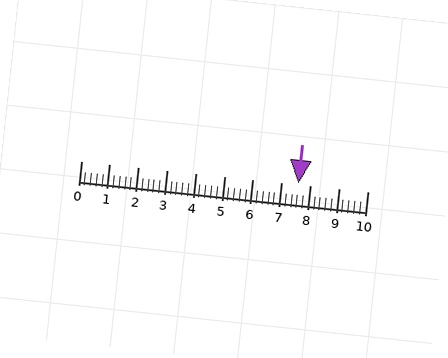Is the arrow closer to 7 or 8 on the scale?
The arrow is closer to 8.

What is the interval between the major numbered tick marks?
The major tick marks are spaced 1 units apart.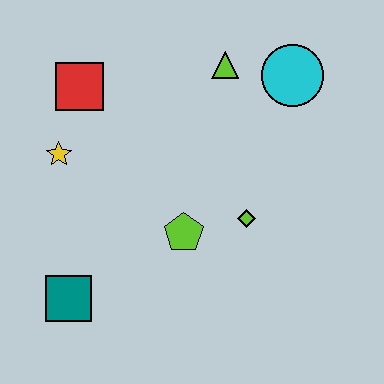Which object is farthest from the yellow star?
The cyan circle is farthest from the yellow star.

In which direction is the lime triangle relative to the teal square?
The lime triangle is above the teal square.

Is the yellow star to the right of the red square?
No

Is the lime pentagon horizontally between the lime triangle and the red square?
Yes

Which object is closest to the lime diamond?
The lime pentagon is closest to the lime diamond.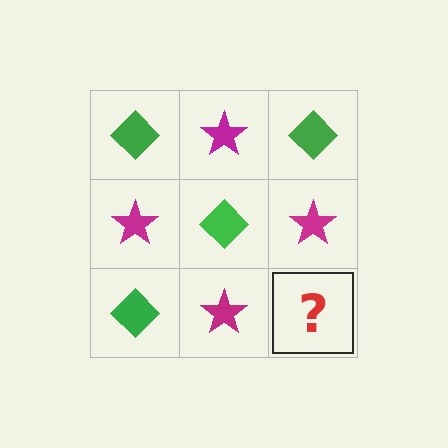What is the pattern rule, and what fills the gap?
The rule is that it alternates green diamond and magenta star in a checkerboard pattern. The gap should be filled with a green diamond.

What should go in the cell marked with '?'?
The missing cell should contain a green diamond.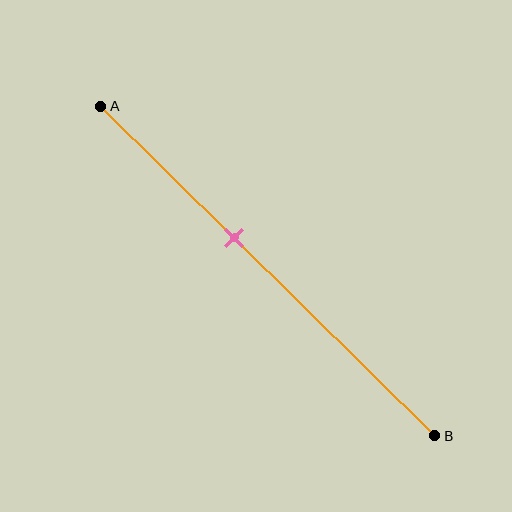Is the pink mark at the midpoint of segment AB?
No, the mark is at about 40% from A, not at the 50% midpoint.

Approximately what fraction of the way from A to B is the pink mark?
The pink mark is approximately 40% of the way from A to B.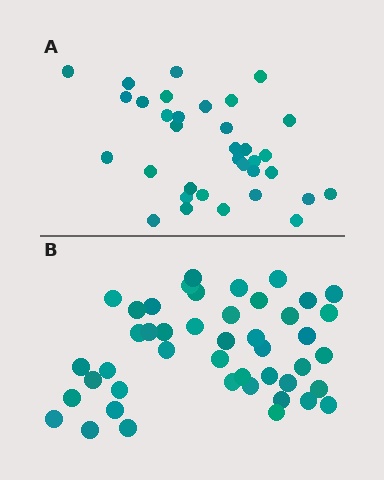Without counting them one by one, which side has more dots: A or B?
Region B (the bottom region) has more dots.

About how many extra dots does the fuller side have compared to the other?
Region B has roughly 12 or so more dots than region A.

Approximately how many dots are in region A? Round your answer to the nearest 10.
About 30 dots. (The exact count is 34, which rounds to 30.)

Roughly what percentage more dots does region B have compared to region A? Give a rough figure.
About 30% more.